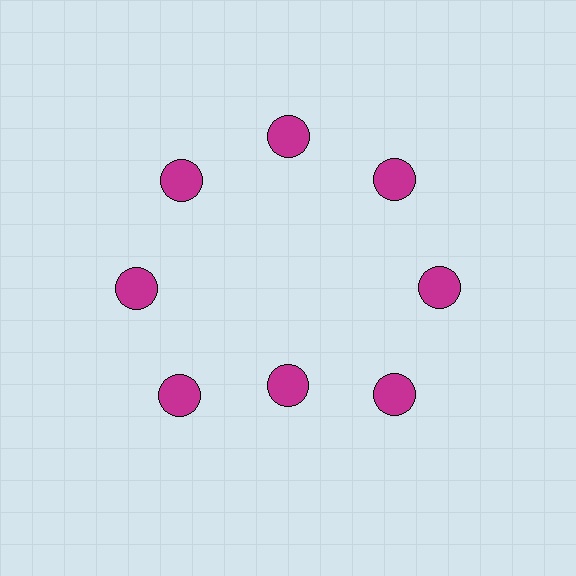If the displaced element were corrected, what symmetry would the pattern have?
It would have 8-fold rotational symmetry — the pattern would map onto itself every 45 degrees.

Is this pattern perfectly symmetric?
No. The 8 magenta circles are arranged in a ring, but one element near the 6 o'clock position is pulled inward toward the center, breaking the 8-fold rotational symmetry.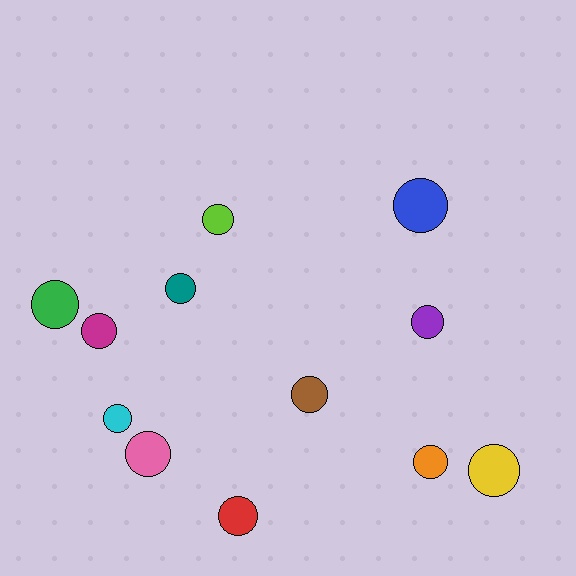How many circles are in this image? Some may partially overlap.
There are 12 circles.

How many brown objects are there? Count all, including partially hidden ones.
There is 1 brown object.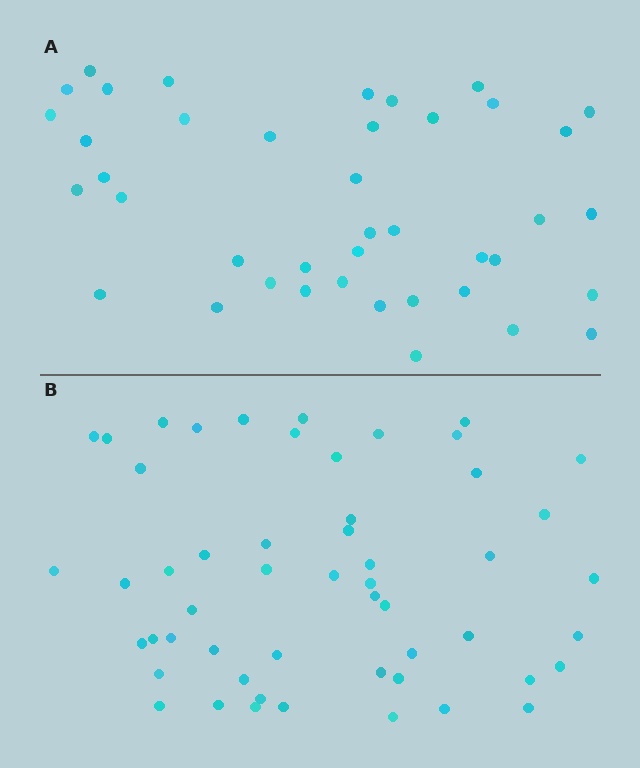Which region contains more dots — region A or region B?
Region B (the bottom region) has more dots.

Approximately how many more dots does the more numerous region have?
Region B has roughly 12 or so more dots than region A.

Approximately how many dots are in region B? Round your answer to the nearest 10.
About 50 dots. (The exact count is 53, which rounds to 50.)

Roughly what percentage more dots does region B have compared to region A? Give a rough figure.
About 30% more.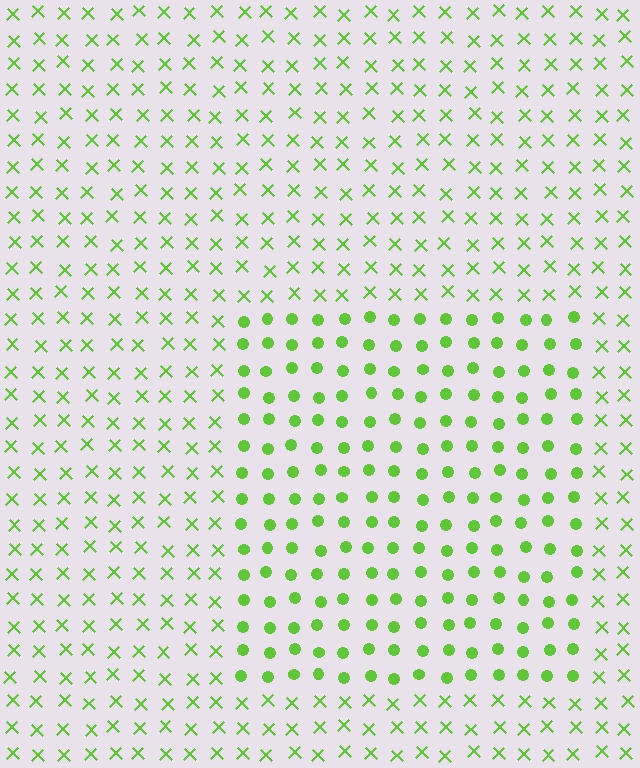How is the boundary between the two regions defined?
The boundary is defined by a change in element shape: circles inside vs. X marks outside. All elements share the same color and spacing.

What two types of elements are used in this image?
The image uses circles inside the rectangle region and X marks outside it.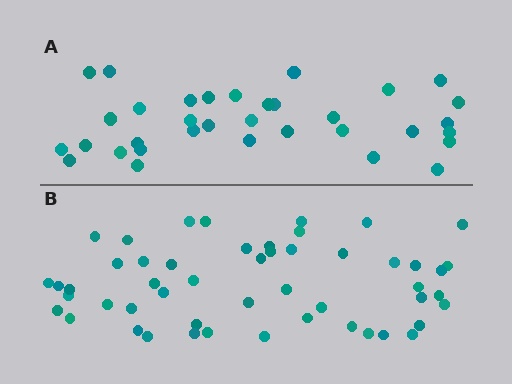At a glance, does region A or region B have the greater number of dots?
Region B (the bottom region) has more dots.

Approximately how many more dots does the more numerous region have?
Region B has approximately 15 more dots than region A.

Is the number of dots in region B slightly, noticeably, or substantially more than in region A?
Region B has substantially more. The ratio is roughly 1.5 to 1.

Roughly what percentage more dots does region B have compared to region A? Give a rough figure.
About 50% more.